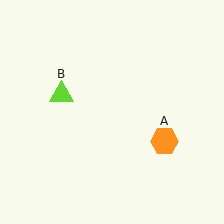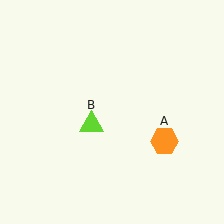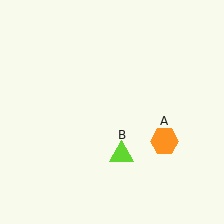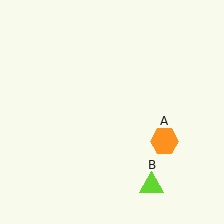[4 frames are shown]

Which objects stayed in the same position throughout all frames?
Orange hexagon (object A) remained stationary.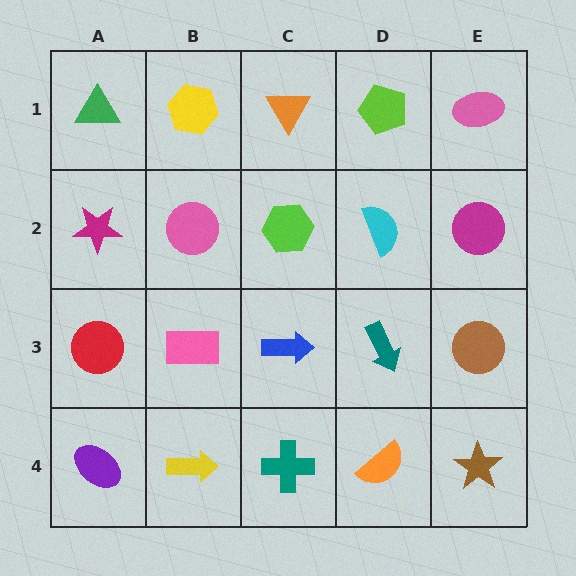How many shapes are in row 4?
5 shapes.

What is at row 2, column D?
A cyan semicircle.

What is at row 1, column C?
An orange triangle.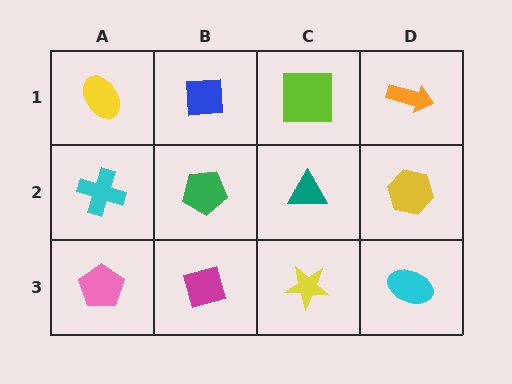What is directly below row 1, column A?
A cyan cross.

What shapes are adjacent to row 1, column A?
A cyan cross (row 2, column A), a blue square (row 1, column B).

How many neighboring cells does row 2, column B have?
4.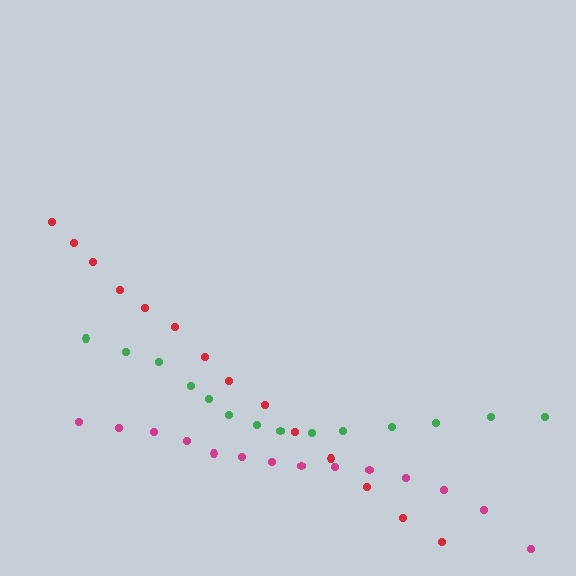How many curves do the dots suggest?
There are 3 distinct paths.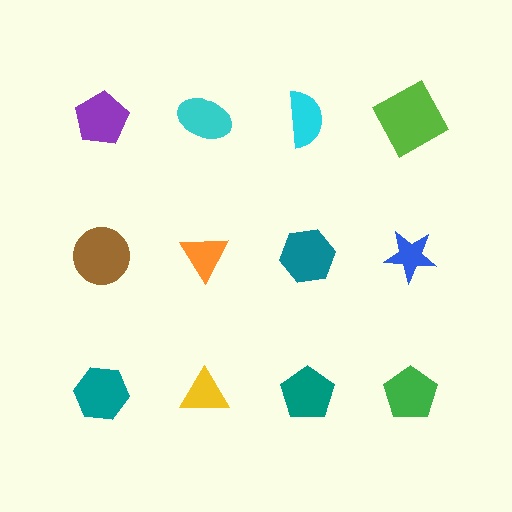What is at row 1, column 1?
A purple pentagon.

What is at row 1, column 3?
A cyan semicircle.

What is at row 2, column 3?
A teal hexagon.